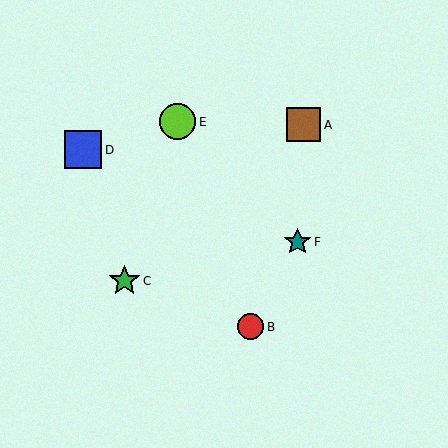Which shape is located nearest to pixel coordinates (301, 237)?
The teal star (labeled F) at (298, 242) is nearest to that location.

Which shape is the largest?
The blue square (labeled D) is the largest.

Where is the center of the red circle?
The center of the red circle is at (251, 327).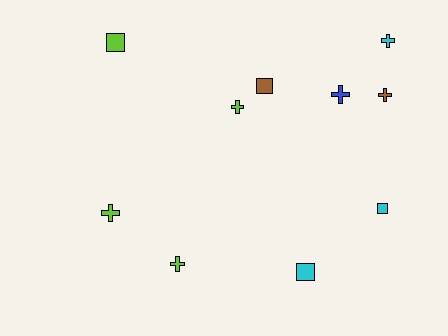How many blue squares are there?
There are no blue squares.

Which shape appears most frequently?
Cross, with 6 objects.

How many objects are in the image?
There are 10 objects.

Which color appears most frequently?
Lime, with 4 objects.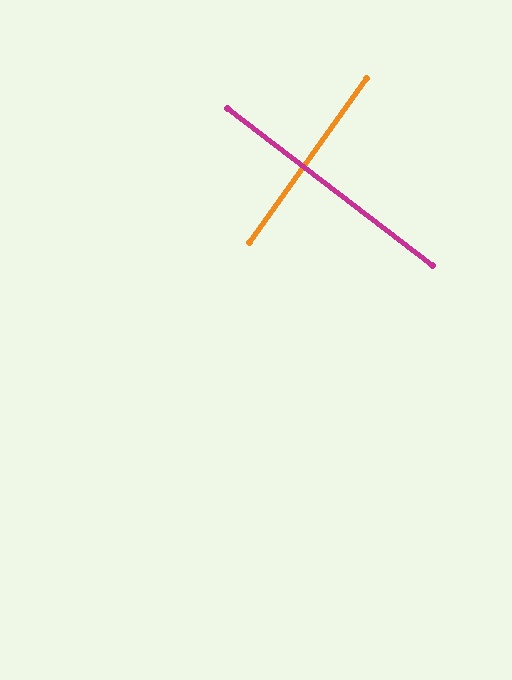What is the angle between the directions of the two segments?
Approximately 88 degrees.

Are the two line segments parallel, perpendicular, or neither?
Perpendicular — they meet at approximately 88°.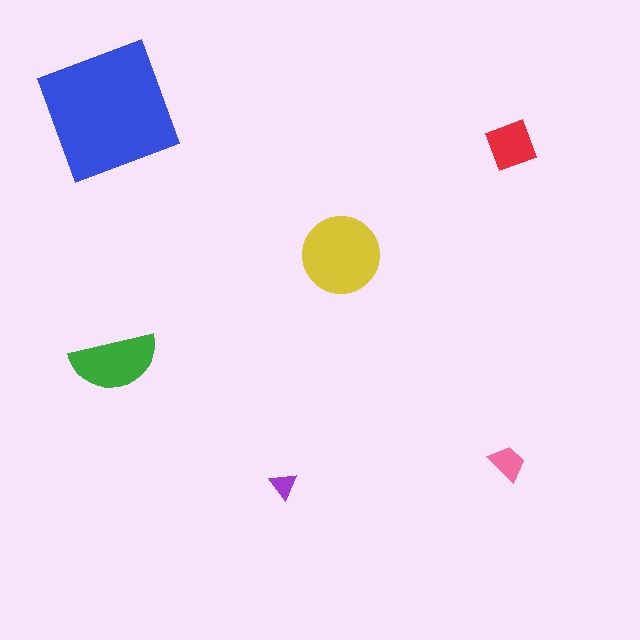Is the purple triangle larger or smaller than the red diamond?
Smaller.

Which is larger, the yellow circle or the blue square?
The blue square.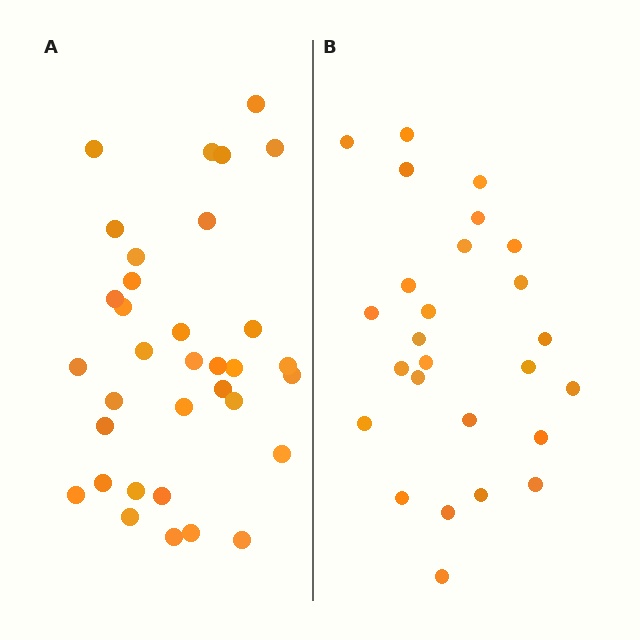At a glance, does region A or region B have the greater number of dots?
Region A (the left region) has more dots.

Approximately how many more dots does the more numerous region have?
Region A has roughly 8 or so more dots than region B.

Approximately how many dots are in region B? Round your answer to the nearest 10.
About 30 dots. (The exact count is 26, which rounds to 30.)